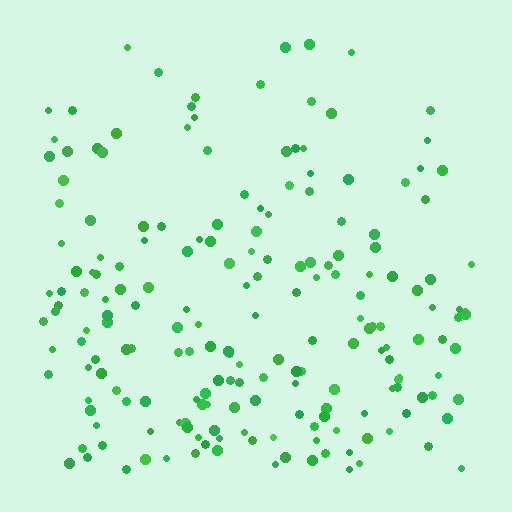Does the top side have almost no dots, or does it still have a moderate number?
Still a moderate number, just noticeably fewer than the bottom.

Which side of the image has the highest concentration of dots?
The bottom.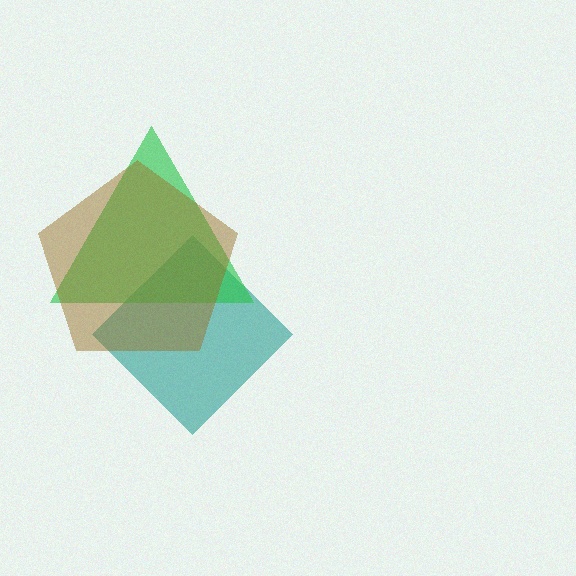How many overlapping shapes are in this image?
There are 3 overlapping shapes in the image.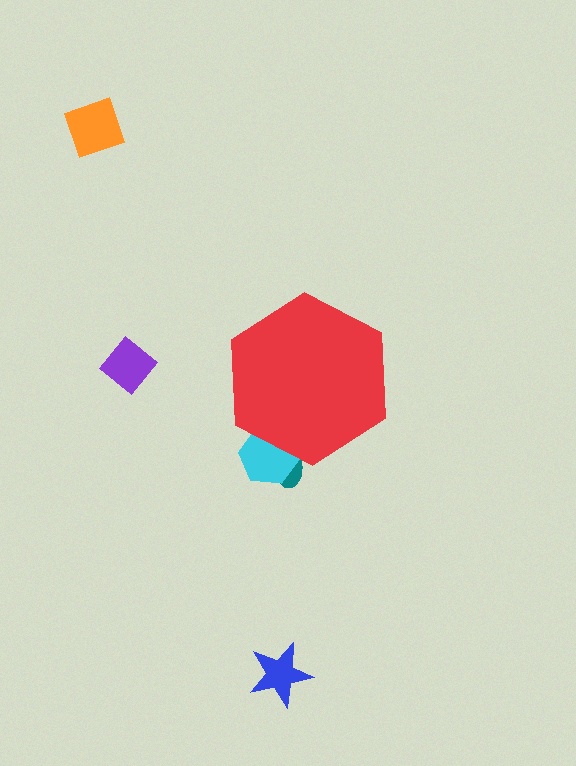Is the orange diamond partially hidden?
No, the orange diamond is fully visible.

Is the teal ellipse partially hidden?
Yes, the teal ellipse is partially hidden behind the red hexagon.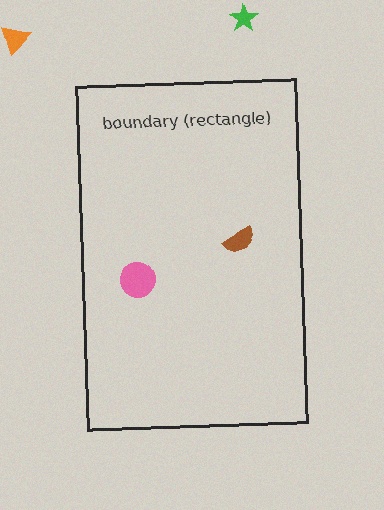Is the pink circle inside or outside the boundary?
Inside.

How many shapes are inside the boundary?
2 inside, 2 outside.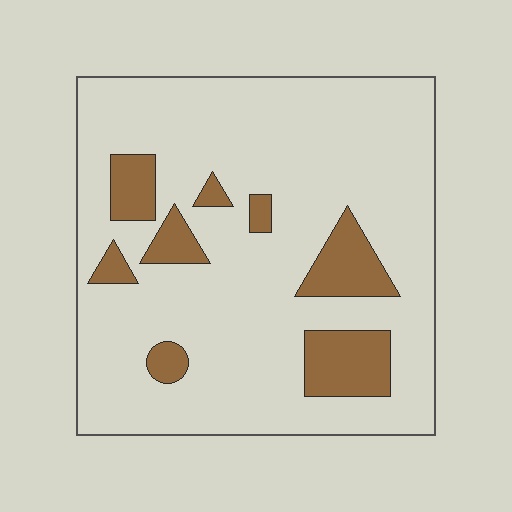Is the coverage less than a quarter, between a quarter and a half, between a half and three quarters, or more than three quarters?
Less than a quarter.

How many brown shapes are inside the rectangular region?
8.